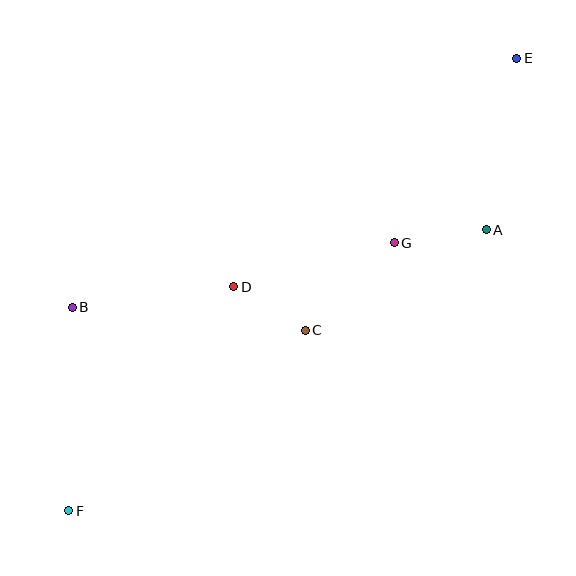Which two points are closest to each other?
Points C and D are closest to each other.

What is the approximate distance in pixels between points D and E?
The distance between D and E is approximately 364 pixels.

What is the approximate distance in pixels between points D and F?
The distance between D and F is approximately 278 pixels.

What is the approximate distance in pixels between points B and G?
The distance between B and G is approximately 328 pixels.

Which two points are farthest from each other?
Points E and F are farthest from each other.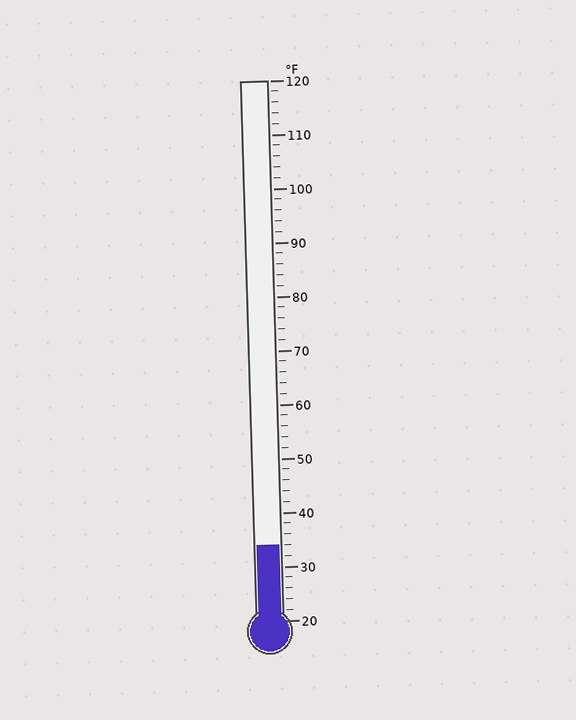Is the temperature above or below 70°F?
The temperature is below 70°F.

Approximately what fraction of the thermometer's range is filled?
The thermometer is filled to approximately 15% of its range.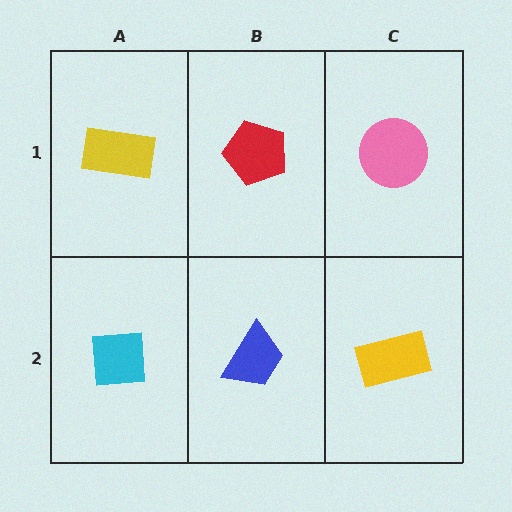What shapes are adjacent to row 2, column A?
A yellow rectangle (row 1, column A), a blue trapezoid (row 2, column B).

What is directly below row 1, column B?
A blue trapezoid.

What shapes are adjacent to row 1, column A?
A cyan square (row 2, column A), a red pentagon (row 1, column B).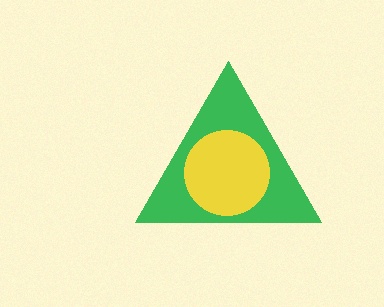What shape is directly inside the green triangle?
The yellow circle.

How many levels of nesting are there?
2.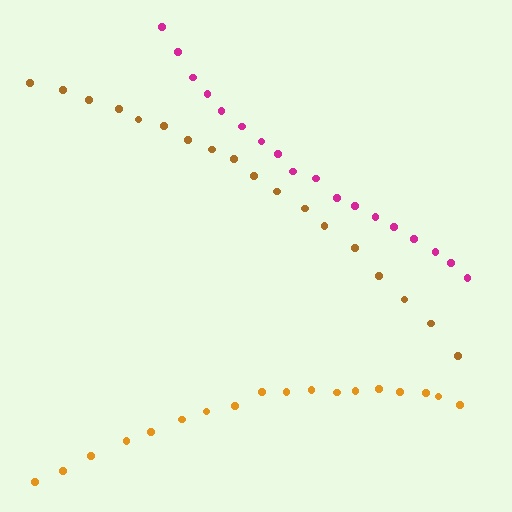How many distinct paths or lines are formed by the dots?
There are 3 distinct paths.